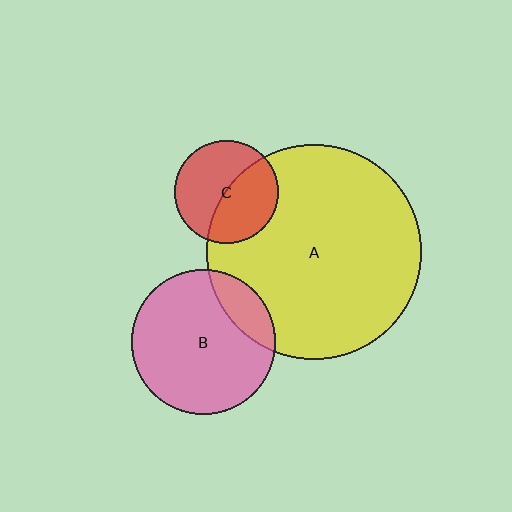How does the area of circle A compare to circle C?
Approximately 4.3 times.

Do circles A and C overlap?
Yes.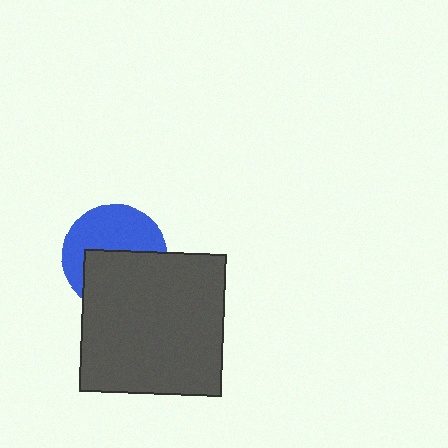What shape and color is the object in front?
The object in front is a dark gray square.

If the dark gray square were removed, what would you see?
You would see the complete blue circle.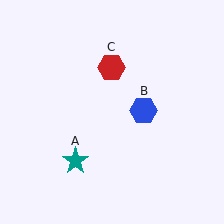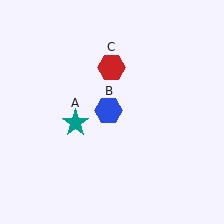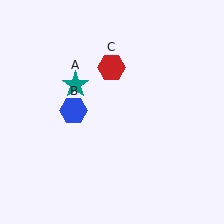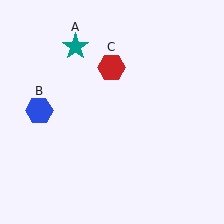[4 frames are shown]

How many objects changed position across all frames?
2 objects changed position: teal star (object A), blue hexagon (object B).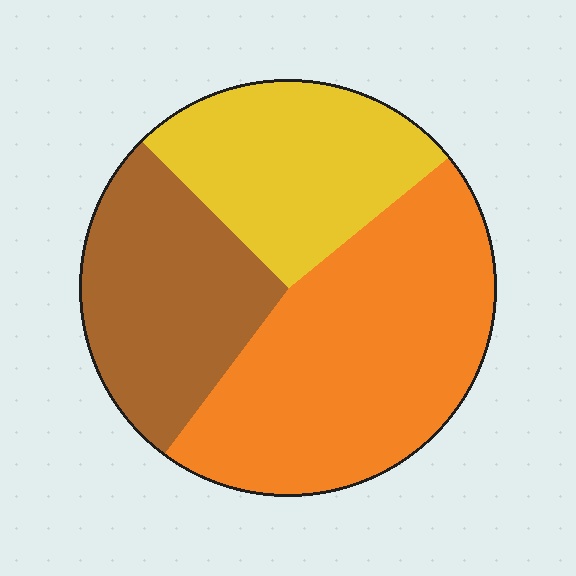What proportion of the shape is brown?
Brown covers roughly 25% of the shape.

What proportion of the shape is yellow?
Yellow covers roughly 25% of the shape.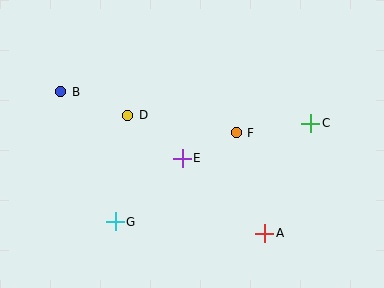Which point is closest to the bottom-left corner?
Point G is closest to the bottom-left corner.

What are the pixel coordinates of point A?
Point A is at (265, 233).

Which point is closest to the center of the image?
Point E at (182, 158) is closest to the center.